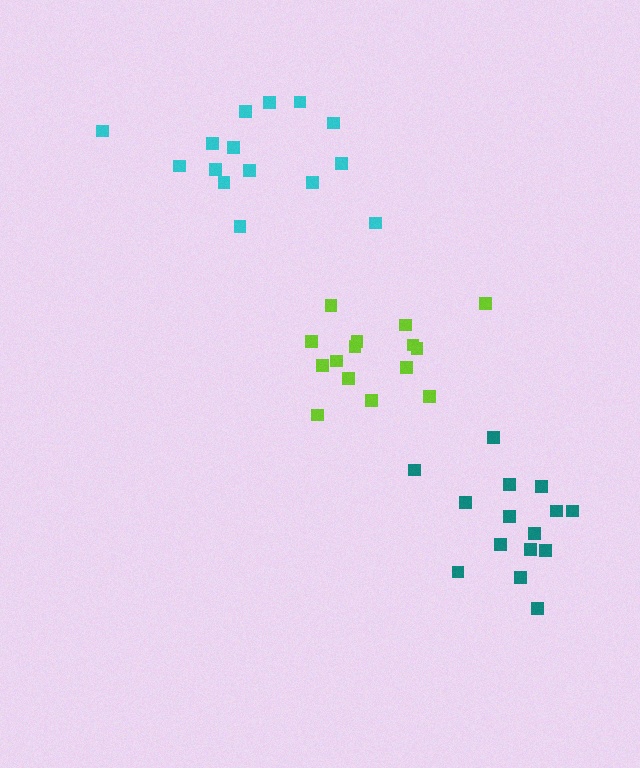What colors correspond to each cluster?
The clusters are colored: lime, teal, cyan.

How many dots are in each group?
Group 1: 15 dots, Group 2: 15 dots, Group 3: 15 dots (45 total).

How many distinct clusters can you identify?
There are 3 distinct clusters.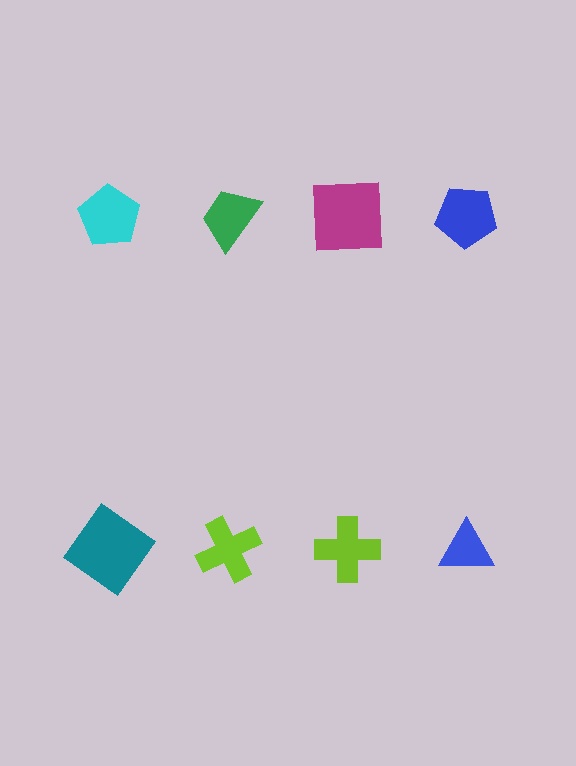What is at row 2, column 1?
A teal diamond.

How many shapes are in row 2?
4 shapes.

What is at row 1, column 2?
A green trapezoid.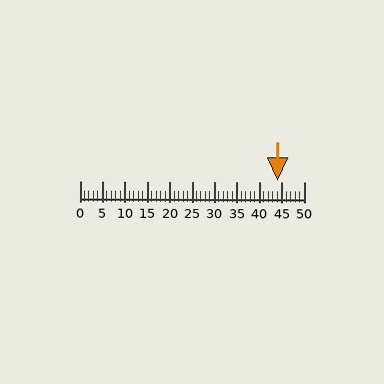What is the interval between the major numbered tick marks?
The major tick marks are spaced 5 units apart.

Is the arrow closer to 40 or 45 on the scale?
The arrow is closer to 45.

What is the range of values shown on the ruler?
The ruler shows values from 0 to 50.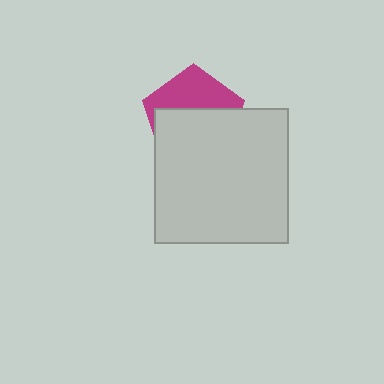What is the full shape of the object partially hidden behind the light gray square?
The partially hidden object is a magenta pentagon.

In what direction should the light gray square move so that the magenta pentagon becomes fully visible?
The light gray square should move down. That is the shortest direction to clear the overlap and leave the magenta pentagon fully visible.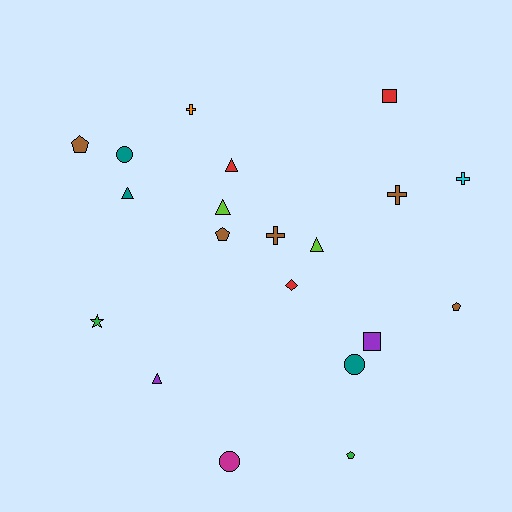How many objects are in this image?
There are 20 objects.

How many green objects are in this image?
There are 2 green objects.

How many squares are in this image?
There are 2 squares.